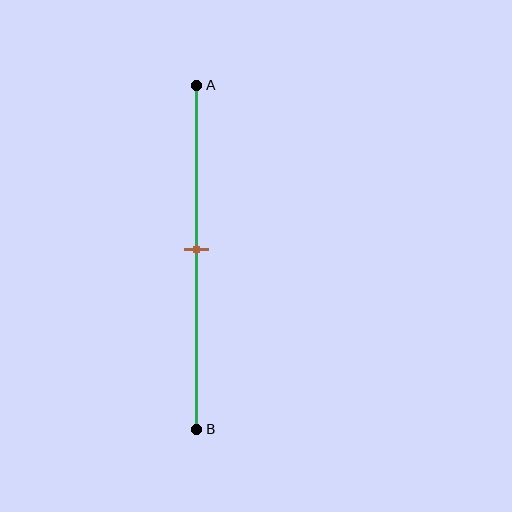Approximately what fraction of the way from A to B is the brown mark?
The brown mark is approximately 50% of the way from A to B.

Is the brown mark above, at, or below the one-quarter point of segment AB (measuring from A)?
The brown mark is below the one-quarter point of segment AB.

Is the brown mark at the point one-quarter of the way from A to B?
No, the mark is at about 50% from A, not at the 25% one-quarter point.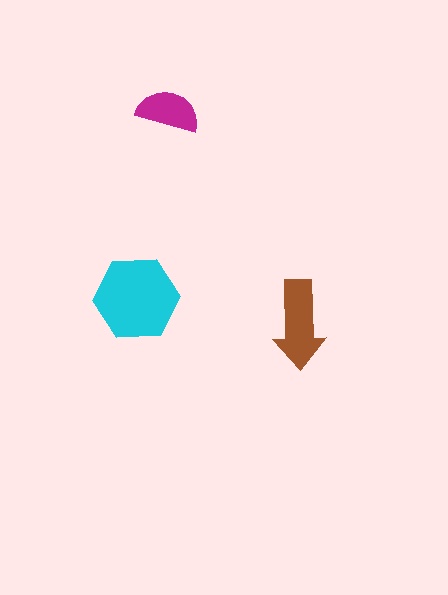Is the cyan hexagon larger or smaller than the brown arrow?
Larger.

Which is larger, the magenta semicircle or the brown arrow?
The brown arrow.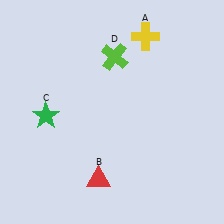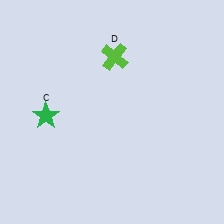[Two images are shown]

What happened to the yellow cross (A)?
The yellow cross (A) was removed in Image 2. It was in the top-right area of Image 1.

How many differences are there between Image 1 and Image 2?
There are 2 differences between the two images.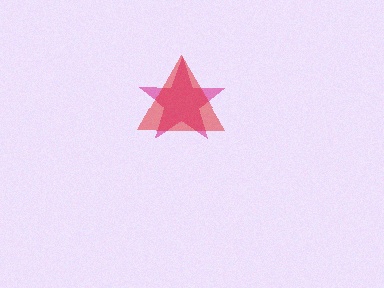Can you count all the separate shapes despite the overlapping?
Yes, there are 2 separate shapes.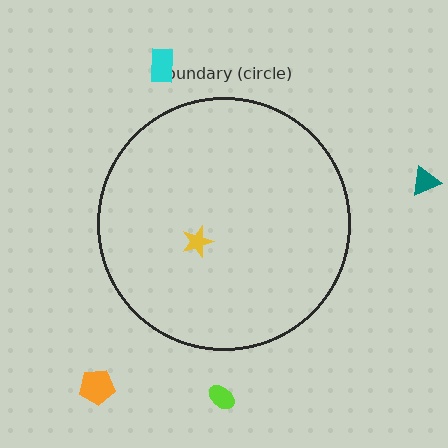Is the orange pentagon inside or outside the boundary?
Outside.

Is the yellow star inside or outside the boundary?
Inside.